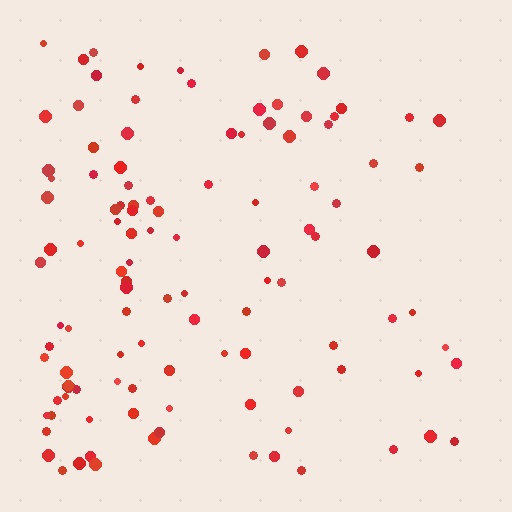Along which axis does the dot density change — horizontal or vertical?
Horizontal.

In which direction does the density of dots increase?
From right to left, with the left side densest.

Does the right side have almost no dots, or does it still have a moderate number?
Still a moderate number, just noticeably fewer than the left.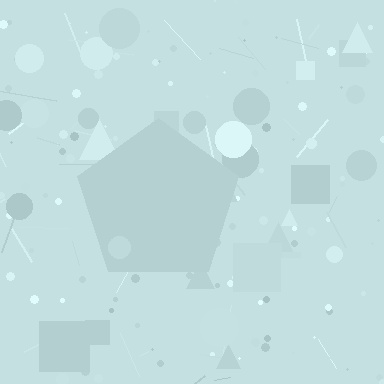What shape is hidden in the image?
A pentagon is hidden in the image.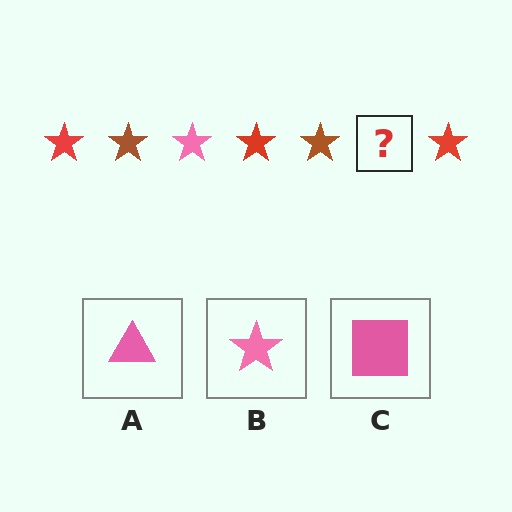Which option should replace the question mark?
Option B.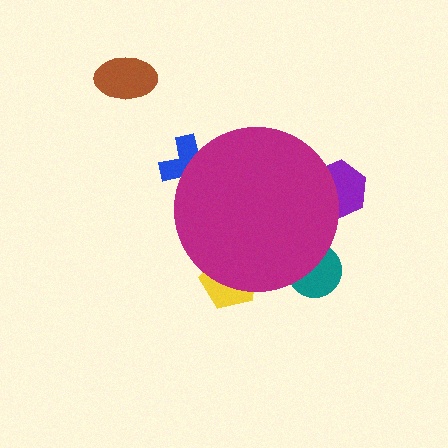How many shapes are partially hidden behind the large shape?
4 shapes are partially hidden.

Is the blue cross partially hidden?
Yes, the blue cross is partially hidden behind the magenta circle.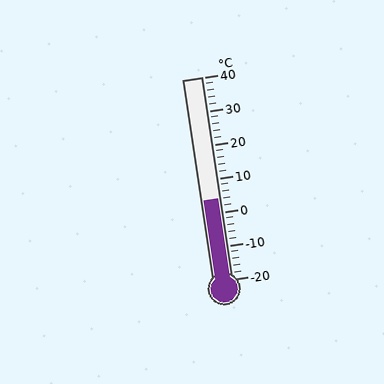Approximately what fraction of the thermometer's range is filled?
The thermometer is filled to approximately 40% of its range.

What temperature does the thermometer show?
The thermometer shows approximately 4°C.